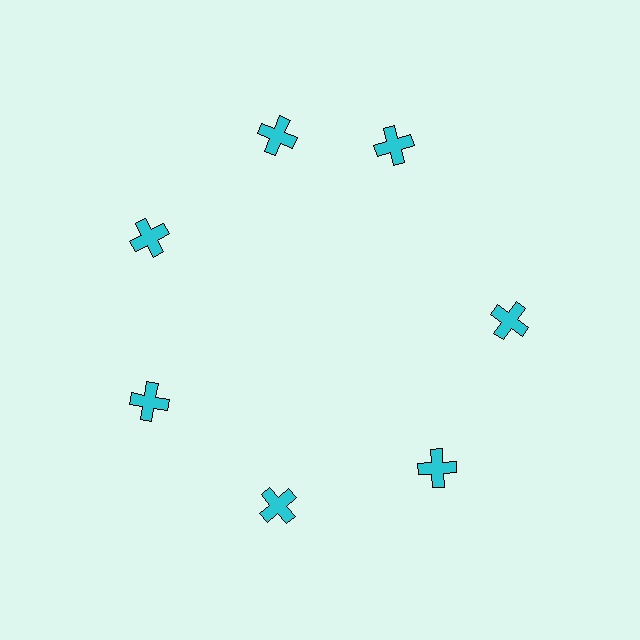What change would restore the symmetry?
The symmetry would be restored by rotating it back into even spacing with its neighbors so that all 7 crosses sit at equal angles and equal distance from the center.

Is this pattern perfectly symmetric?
No. The 7 cyan crosses are arranged in a ring, but one element near the 1 o'clock position is rotated out of alignment along the ring, breaking the 7-fold rotational symmetry.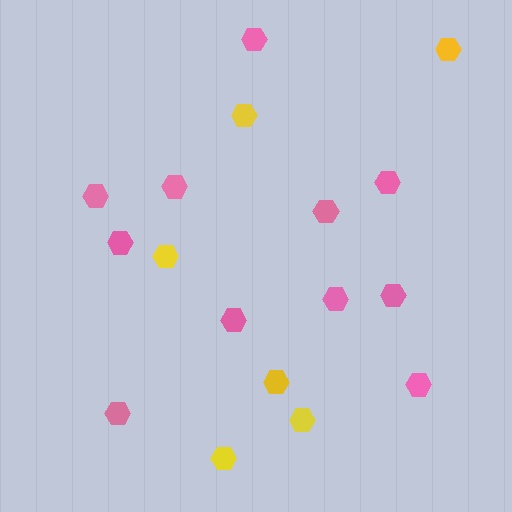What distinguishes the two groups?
There are 2 groups: one group of pink hexagons (11) and one group of yellow hexagons (6).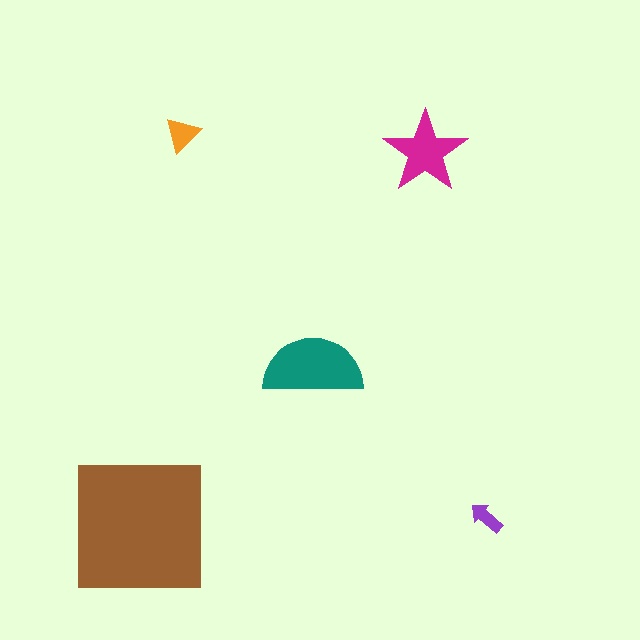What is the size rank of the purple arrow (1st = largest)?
5th.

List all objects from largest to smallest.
The brown square, the teal semicircle, the magenta star, the orange triangle, the purple arrow.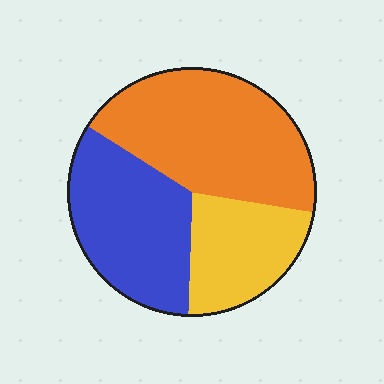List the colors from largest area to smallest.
From largest to smallest: orange, blue, yellow.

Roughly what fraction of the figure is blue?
Blue covers around 35% of the figure.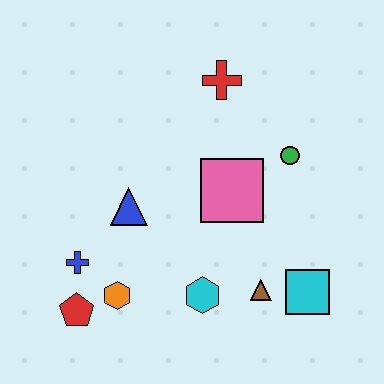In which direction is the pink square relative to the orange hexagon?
The pink square is to the right of the orange hexagon.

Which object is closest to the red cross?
The green circle is closest to the red cross.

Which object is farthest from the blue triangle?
The cyan square is farthest from the blue triangle.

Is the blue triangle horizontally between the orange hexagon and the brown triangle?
Yes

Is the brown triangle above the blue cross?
No